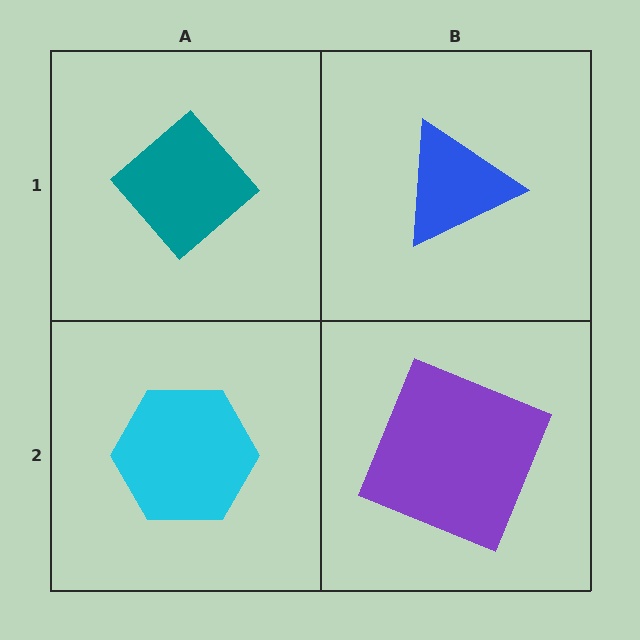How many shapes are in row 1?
2 shapes.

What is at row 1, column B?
A blue triangle.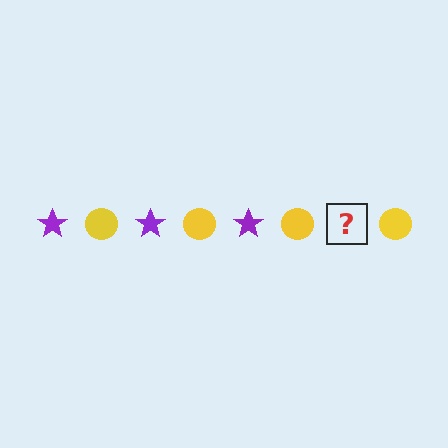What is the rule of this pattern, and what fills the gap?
The rule is that the pattern alternates between purple star and yellow circle. The gap should be filled with a purple star.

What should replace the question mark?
The question mark should be replaced with a purple star.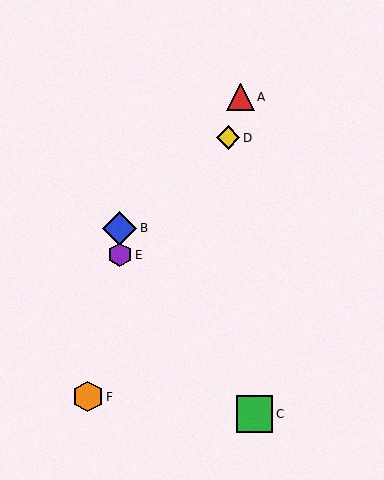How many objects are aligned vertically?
2 objects (B, E) are aligned vertically.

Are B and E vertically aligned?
Yes, both are at x≈120.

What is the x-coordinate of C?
Object C is at x≈254.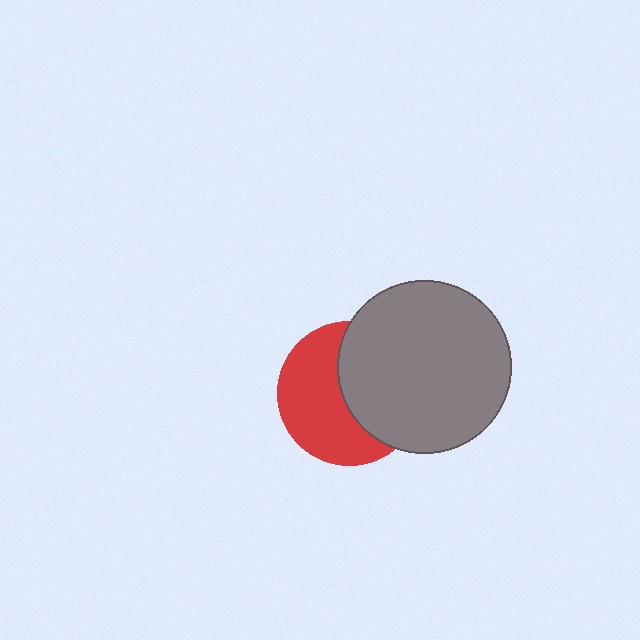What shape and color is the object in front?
The object in front is a gray circle.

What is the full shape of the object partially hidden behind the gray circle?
The partially hidden object is a red circle.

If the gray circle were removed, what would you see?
You would see the complete red circle.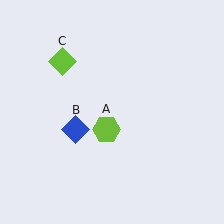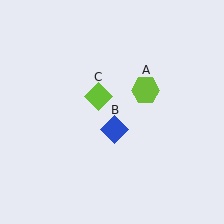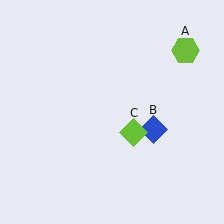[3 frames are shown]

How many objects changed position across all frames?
3 objects changed position: lime hexagon (object A), blue diamond (object B), lime diamond (object C).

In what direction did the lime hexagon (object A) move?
The lime hexagon (object A) moved up and to the right.